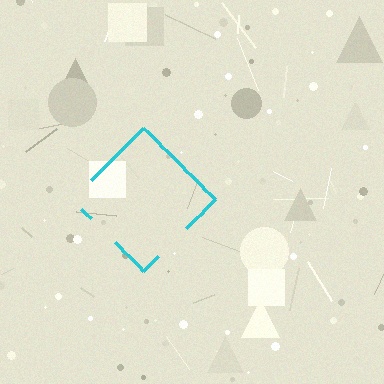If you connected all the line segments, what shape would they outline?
They would outline a diamond.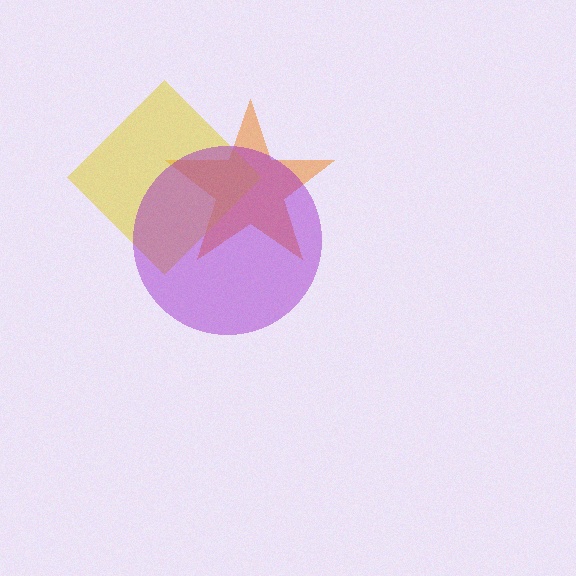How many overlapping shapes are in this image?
There are 3 overlapping shapes in the image.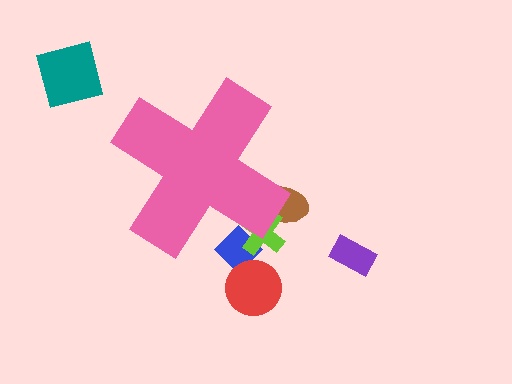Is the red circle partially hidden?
No, the red circle is fully visible.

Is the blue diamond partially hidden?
Yes, the blue diamond is partially hidden behind the pink cross.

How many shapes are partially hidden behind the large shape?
3 shapes are partially hidden.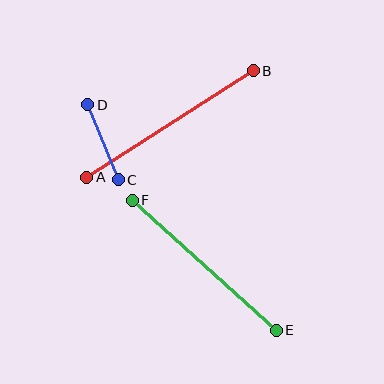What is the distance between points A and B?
The distance is approximately 198 pixels.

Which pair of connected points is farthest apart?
Points A and B are farthest apart.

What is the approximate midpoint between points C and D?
The midpoint is at approximately (103, 142) pixels.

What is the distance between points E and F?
The distance is approximately 194 pixels.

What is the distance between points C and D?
The distance is approximately 80 pixels.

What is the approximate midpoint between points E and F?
The midpoint is at approximately (204, 265) pixels.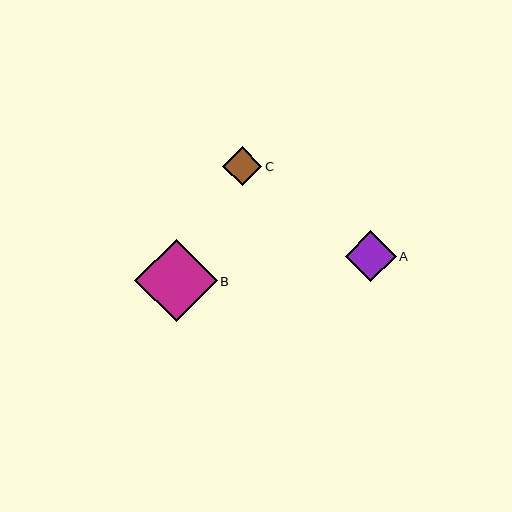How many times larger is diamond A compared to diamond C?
Diamond A is approximately 1.3 times the size of diamond C.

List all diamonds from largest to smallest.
From largest to smallest: B, A, C.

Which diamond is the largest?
Diamond B is the largest with a size of approximately 83 pixels.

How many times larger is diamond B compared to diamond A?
Diamond B is approximately 1.6 times the size of diamond A.